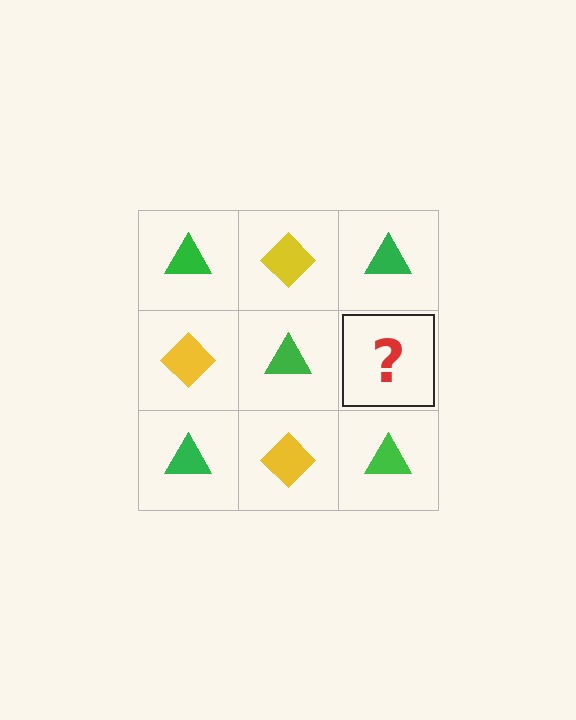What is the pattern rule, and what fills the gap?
The rule is that it alternates green triangle and yellow diamond in a checkerboard pattern. The gap should be filled with a yellow diamond.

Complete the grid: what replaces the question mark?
The question mark should be replaced with a yellow diamond.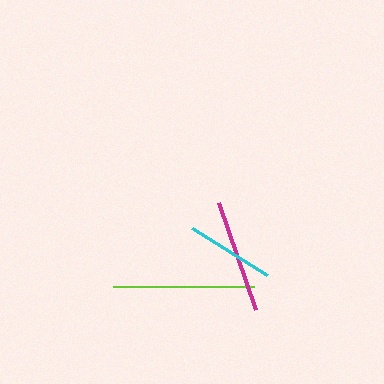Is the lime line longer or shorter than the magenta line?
The lime line is longer than the magenta line.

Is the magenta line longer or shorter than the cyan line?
The magenta line is longer than the cyan line.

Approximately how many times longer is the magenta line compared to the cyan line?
The magenta line is approximately 1.3 times the length of the cyan line.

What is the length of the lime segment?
The lime segment is approximately 141 pixels long.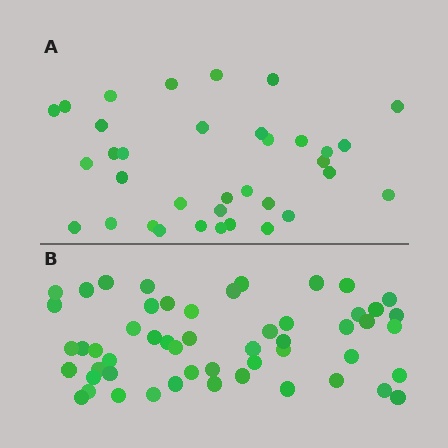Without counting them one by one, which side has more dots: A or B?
Region B (the bottom region) has more dots.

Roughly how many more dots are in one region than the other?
Region B has approximately 20 more dots than region A.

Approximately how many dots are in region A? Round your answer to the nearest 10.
About 40 dots. (The exact count is 35, which rounds to 40.)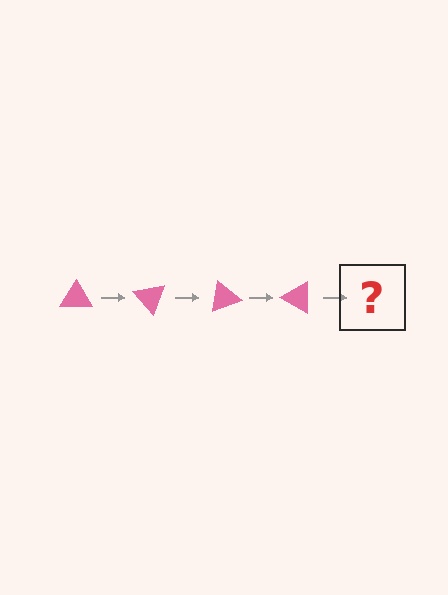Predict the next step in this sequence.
The next step is a pink triangle rotated 200 degrees.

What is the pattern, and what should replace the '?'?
The pattern is that the triangle rotates 50 degrees each step. The '?' should be a pink triangle rotated 200 degrees.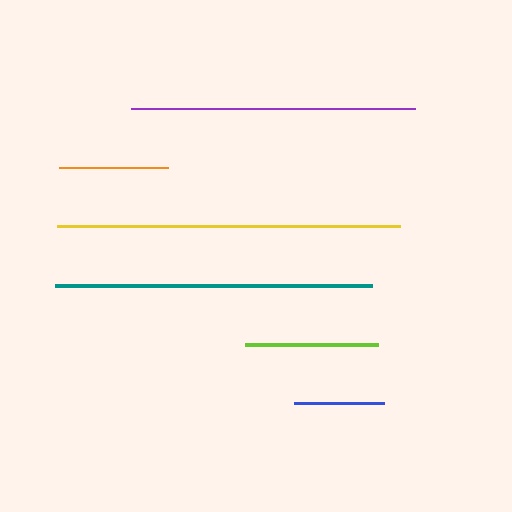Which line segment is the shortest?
The blue line is the shortest at approximately 90 pixels.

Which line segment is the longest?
The yellow line is the longest at approximately 342 pixels.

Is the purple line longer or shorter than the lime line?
The purple line is longer than the lime line.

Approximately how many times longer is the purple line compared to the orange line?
The purple line is approximately 2.6 times the length of the orange line.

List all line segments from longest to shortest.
From longest to shortest: yellow, teal, purple, lime, orange, blue.